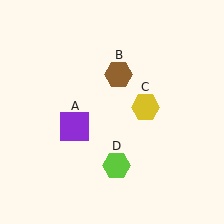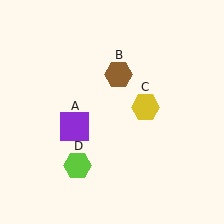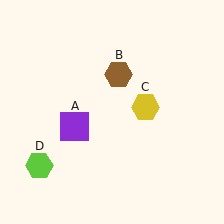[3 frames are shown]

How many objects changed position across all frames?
1 object changed position: lime hexagon (object D).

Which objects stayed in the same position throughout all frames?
Purple square (object A) and brown hexagon (object B) and yellow hexagon (object C) remained stationary.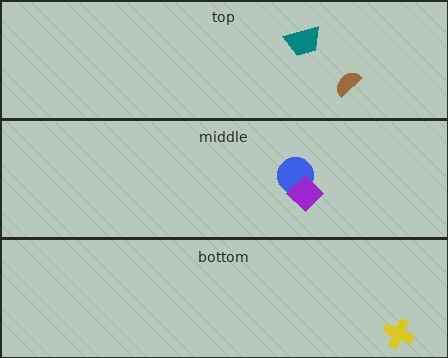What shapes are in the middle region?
The blue circle, the purple diamond.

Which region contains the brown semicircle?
The top region.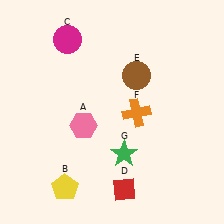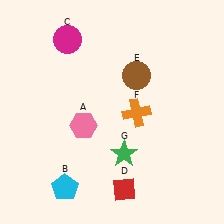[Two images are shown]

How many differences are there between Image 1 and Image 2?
There is 1 difference between the two images.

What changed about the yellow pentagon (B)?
In Image 1, B is yellow. In Image 2, it changed to cyan.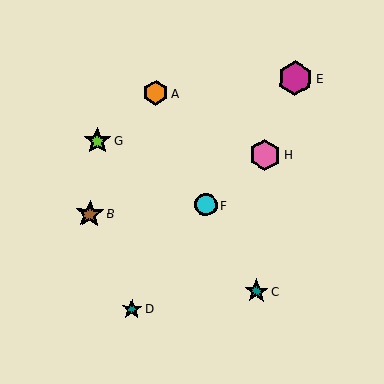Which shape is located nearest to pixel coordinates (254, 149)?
The pink hexagon (labeled H) at (265, 155) is nearest to that location.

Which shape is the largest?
The magenta hexagon (labeled E) is the largest.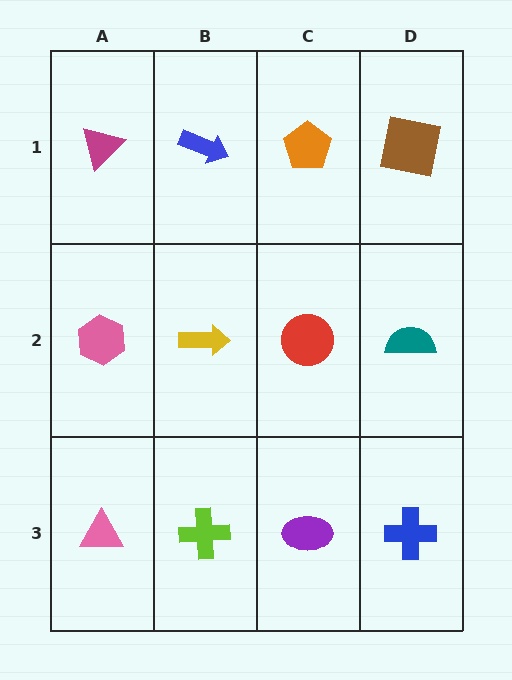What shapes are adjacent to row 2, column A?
A magenta triangle (row 1, column A), a pink triangle (row 3, column A), a yellow arrow (row 2, column B).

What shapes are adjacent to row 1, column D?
A teal semicircle (row 2, column D), an orange pentagon (row 1, column C).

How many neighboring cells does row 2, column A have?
3.